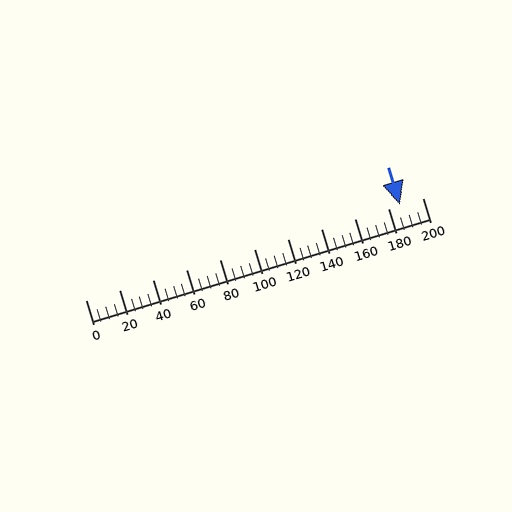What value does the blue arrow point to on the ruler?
The blue arrow points to approximately 187.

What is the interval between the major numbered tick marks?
The major tick marks are spaced 20 units apart.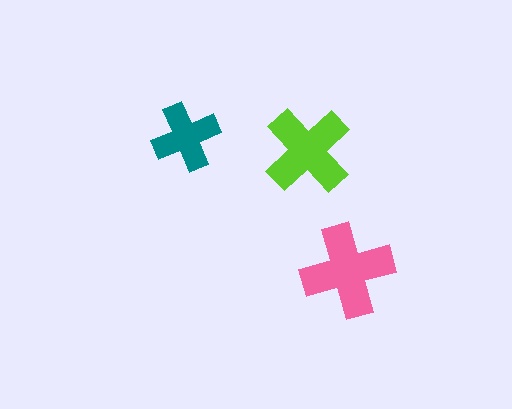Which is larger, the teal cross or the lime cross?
The lime one.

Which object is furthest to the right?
The pink cross is rightmost.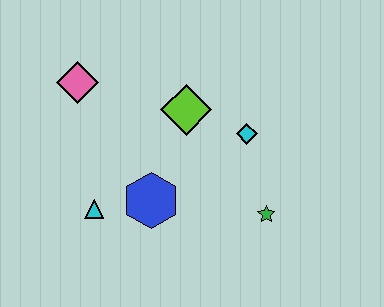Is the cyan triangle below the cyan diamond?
Yes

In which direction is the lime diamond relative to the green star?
The lime diamond is above the green star.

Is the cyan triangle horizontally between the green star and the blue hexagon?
No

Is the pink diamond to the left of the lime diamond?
Yes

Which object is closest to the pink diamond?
The lime diamond is closest to the pink diamond.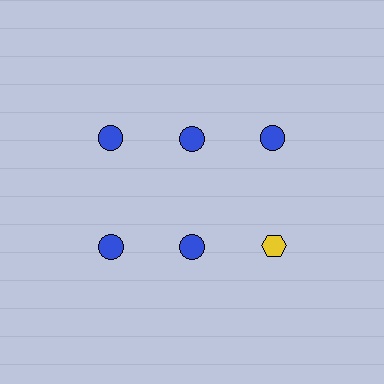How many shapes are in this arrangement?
There are 6 shapes arranged in a grid pattern.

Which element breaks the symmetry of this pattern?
The yellow hexagon in the second row, center column breaks the symmetry. All other shapes are blue circles.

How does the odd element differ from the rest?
It differs in both color (yellow instead of blue) and shape (hexagon instead of circle).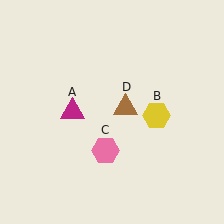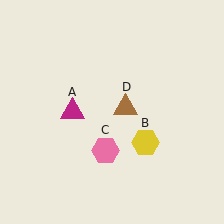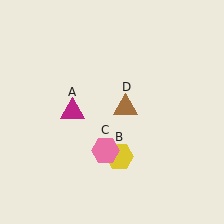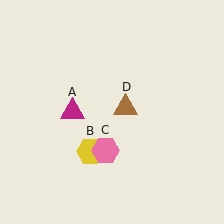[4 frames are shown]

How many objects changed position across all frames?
1 object changed position: yellow hexagon (object B).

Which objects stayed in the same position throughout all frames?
Magenta triangle (object A) and pink hexagon (object C) and brown triangle (object D) remained stationary.